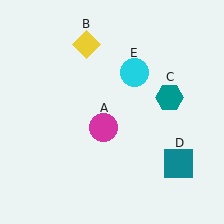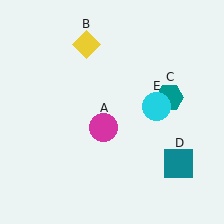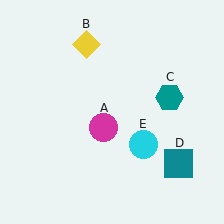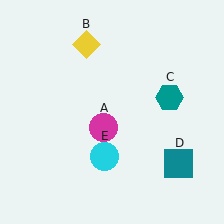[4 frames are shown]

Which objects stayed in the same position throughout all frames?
Magenta circle (object A) and yellow diamond (object B) and teal hexagon (object C) and teal square (object D) remained stationary.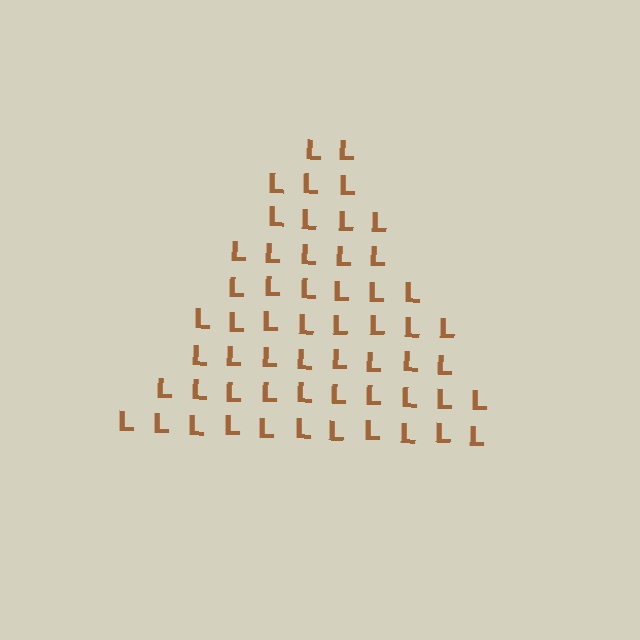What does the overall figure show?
The overall figure shows a triangle.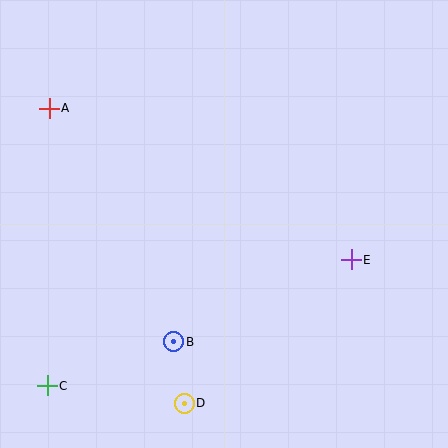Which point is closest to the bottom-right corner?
Point E is closest to the bottom-right corner.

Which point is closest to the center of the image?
Point B at (174, 342) is closest to the center.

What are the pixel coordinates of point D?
Point D is at (184, 403).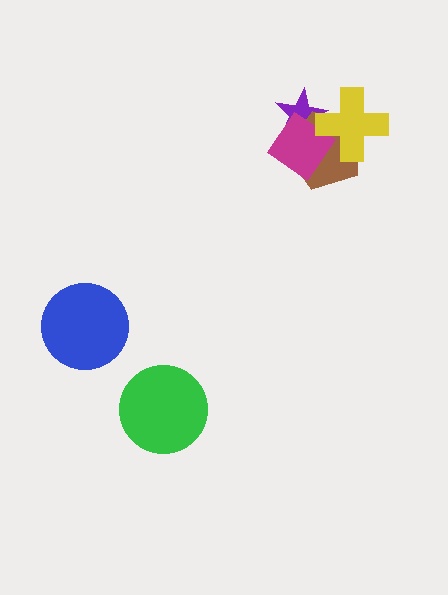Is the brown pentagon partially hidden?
Yes, it is partially covered by another shape.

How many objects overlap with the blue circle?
0 objects overlap with the blue circle.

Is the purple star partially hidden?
Yes, it is partially covered by another shape.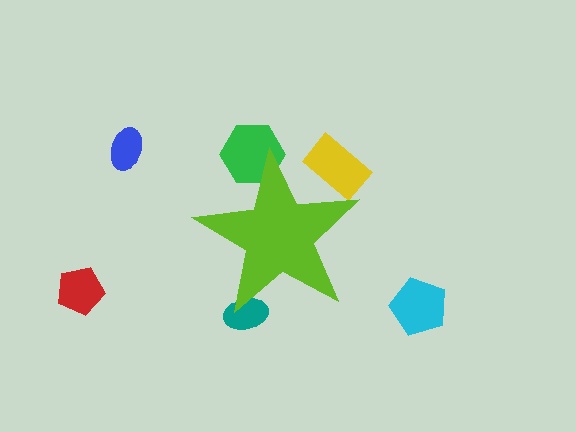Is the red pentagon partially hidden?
No, the red pentagon is fully visible.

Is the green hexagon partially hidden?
Yes, the green hexagon is partially hidden behind the lime star.